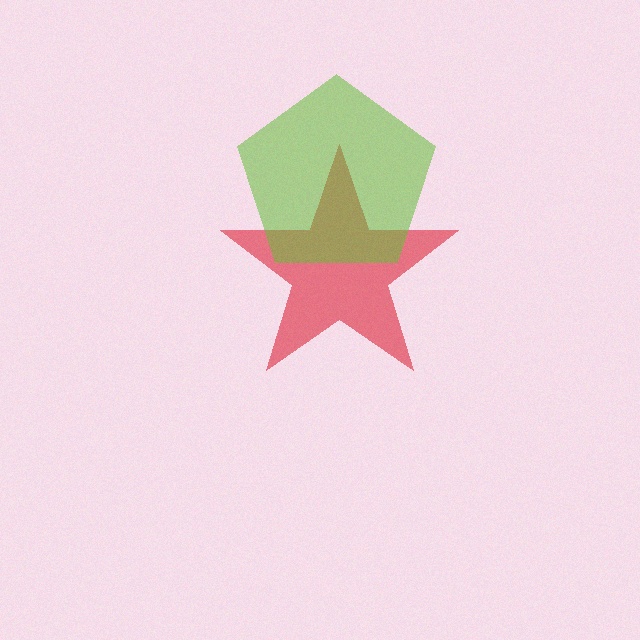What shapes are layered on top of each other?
The layered shapes are: a red star, a lime pentagon.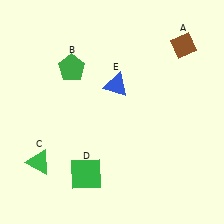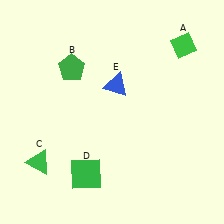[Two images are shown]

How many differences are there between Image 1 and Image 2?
There is 1 difference between the two images.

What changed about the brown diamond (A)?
In Image 1, A is brown. In Image 2, it changed to green.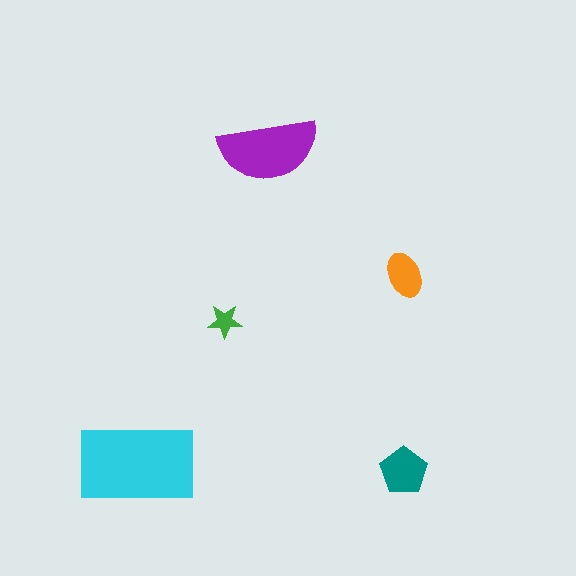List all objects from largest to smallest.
The cyan rectangle, the purple semicircle, the teal pentagon, the orange ellipse, the green star.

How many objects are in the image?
There are 5 objects in the image.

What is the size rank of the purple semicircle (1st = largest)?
2nd.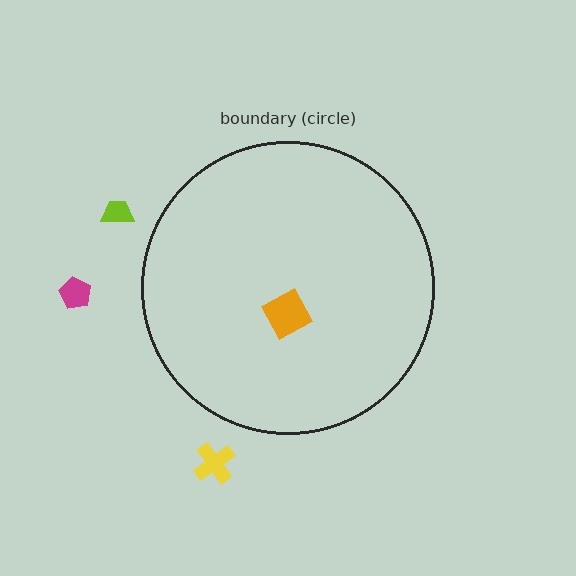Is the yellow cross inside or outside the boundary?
Outside.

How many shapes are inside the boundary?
1 inside, 3 outside.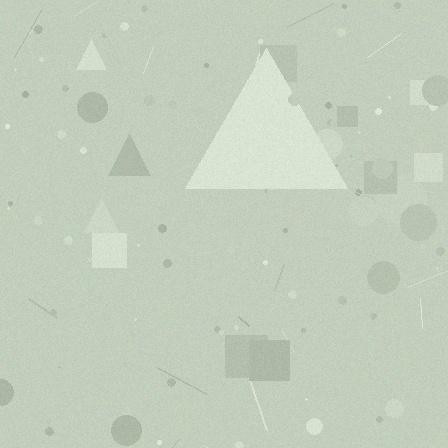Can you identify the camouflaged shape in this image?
The camouflaged shape is a triangle.